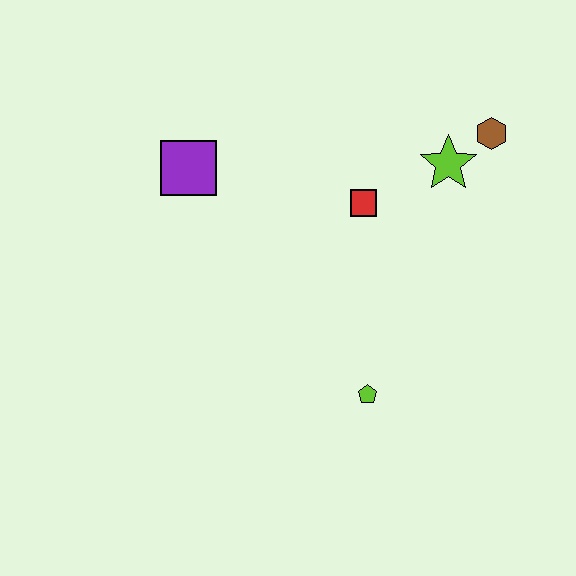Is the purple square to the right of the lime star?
No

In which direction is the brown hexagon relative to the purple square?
The brown hexagon is to the right of the purple square.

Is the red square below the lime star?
Yes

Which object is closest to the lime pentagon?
The red square is closest to the lime pentagon.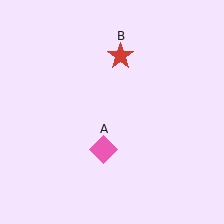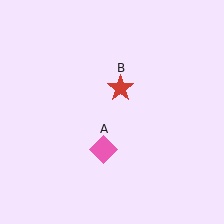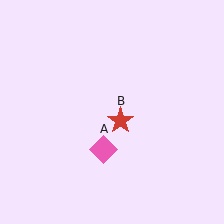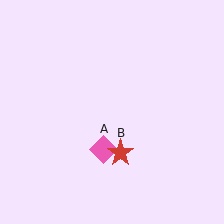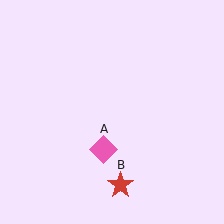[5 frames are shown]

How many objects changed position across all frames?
1 object changed position: red star (object B).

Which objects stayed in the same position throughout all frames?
Pink diamond (object A) remained stationary.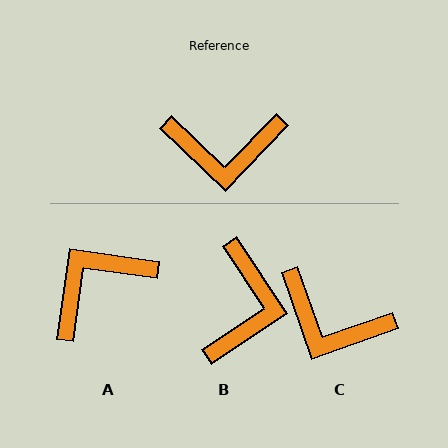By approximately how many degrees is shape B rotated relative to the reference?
Approximately 77 degrees counter-clockwise.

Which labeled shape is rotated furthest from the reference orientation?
A, about 144 degrees away.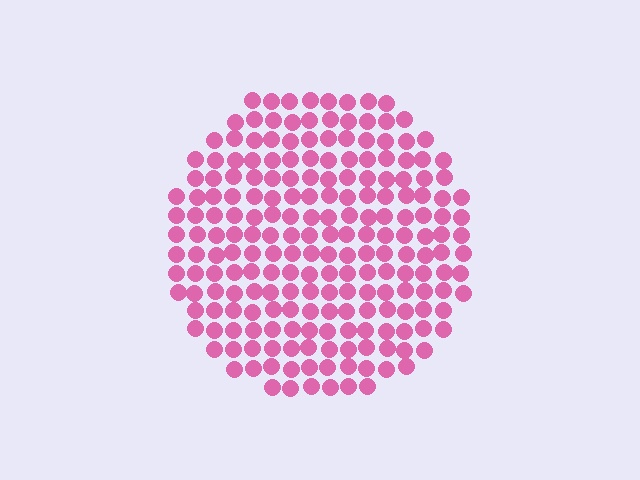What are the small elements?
The small elements are circles.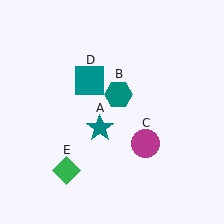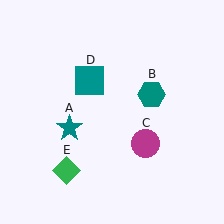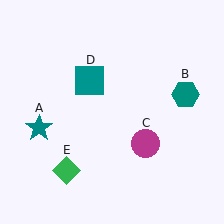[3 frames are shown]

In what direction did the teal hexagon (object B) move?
The teal hexagon (object B) moved right.